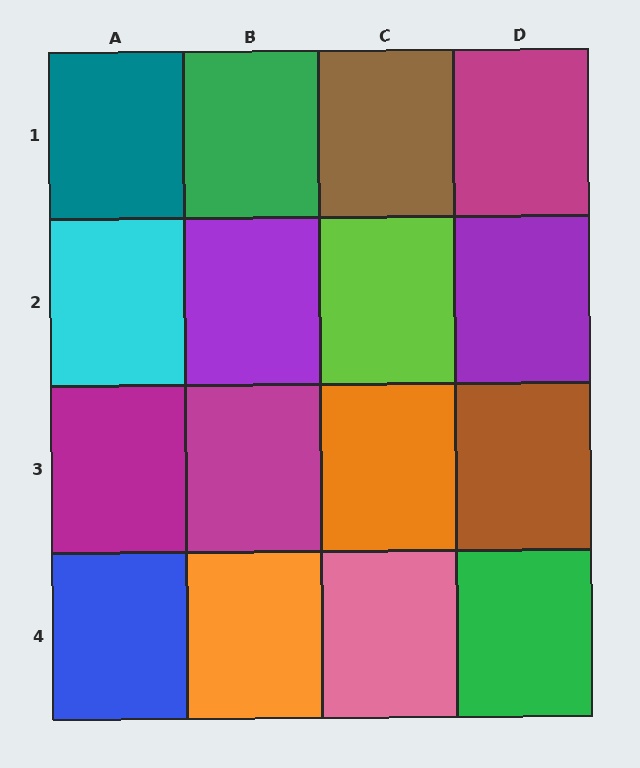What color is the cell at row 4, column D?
Green.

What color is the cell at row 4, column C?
Pink.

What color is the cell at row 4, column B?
Orange.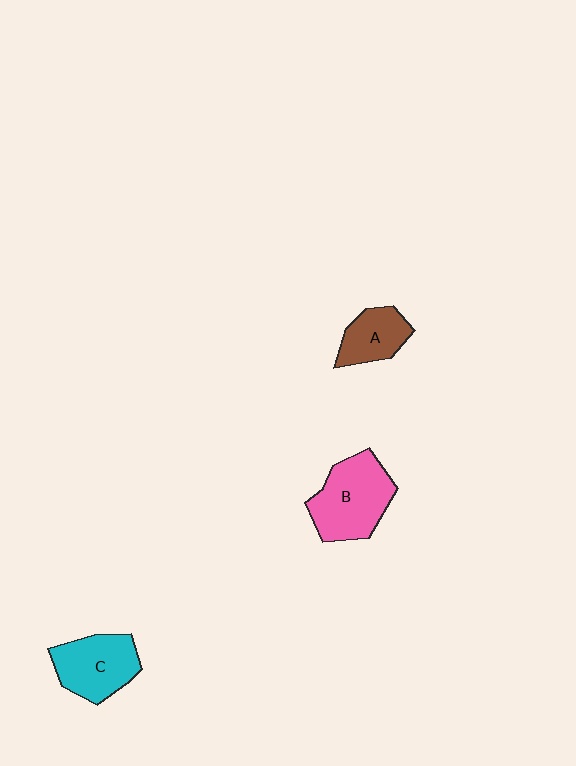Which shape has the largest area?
Shape B (pink).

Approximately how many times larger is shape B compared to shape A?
Approximately 1.7 times.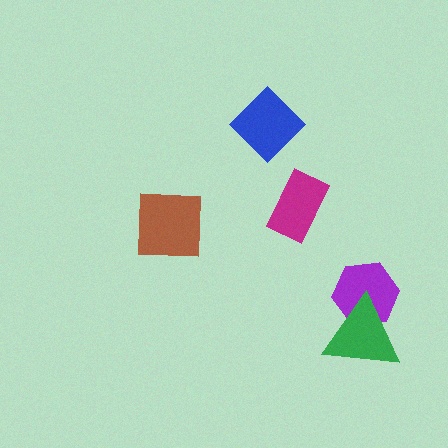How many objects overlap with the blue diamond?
0 objects overlap with the blue diamond.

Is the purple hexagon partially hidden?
Yes, it is partially covered by another shape.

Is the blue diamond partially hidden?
No, no other shape covers it.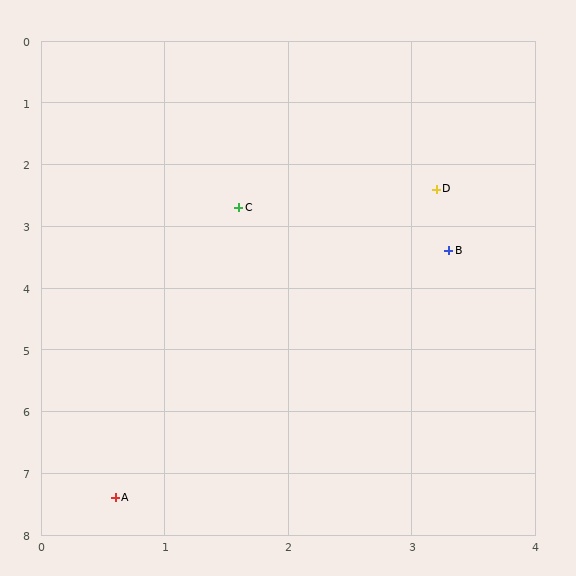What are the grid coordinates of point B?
Point B is at approximately (3.3, 3.4).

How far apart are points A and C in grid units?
Points A and C are about 4.8 grid units apart.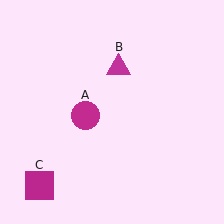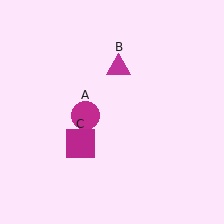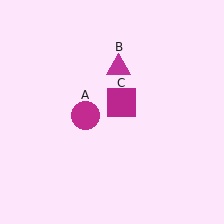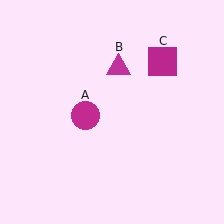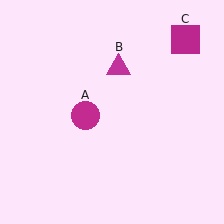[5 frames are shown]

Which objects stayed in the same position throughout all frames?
Magenta circle (object A) and magenta triangle (object B) remained stationary.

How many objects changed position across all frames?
1 object changed position: magenta square (object C).